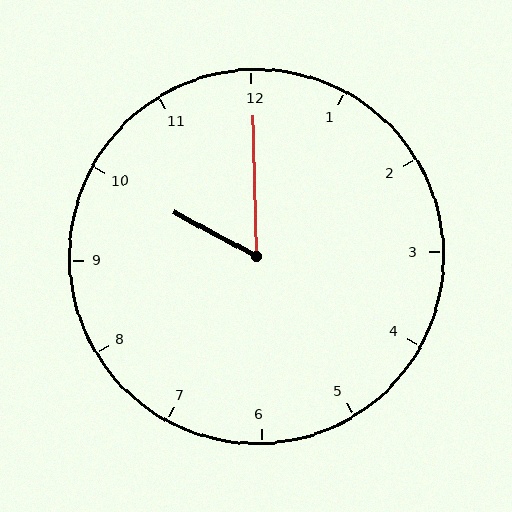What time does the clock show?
10:00.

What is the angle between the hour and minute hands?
Approximately 60 degrees.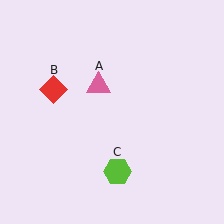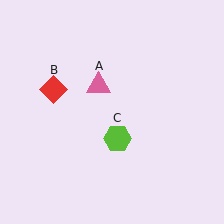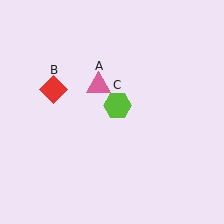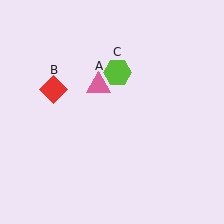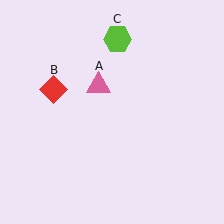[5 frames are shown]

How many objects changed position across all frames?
1 object changed position: lime hexagon (object C).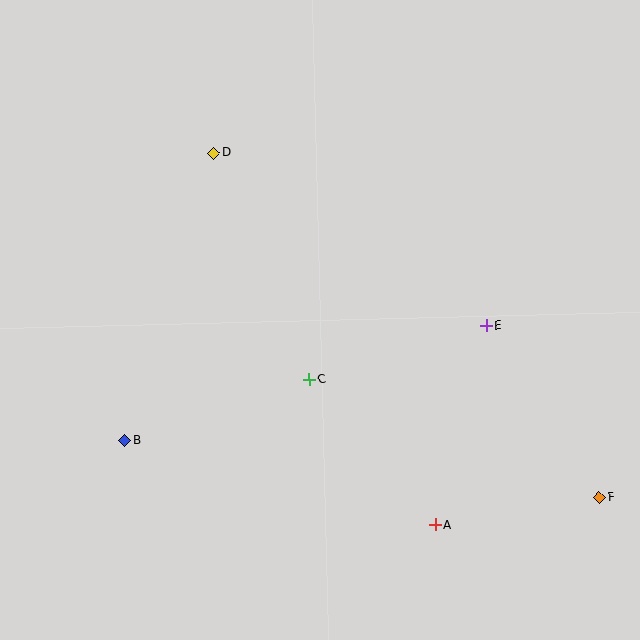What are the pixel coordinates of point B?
Point B is at (125, 440).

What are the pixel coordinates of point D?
Point D is at (213, 153).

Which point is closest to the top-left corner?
Point D is closest to the top-left corner.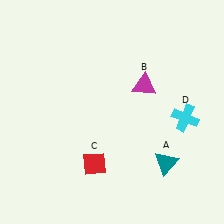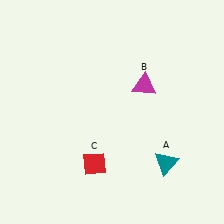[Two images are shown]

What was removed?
The cyan cross (D) was removed in Image 2.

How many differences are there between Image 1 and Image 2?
There is 1 difference between the two images.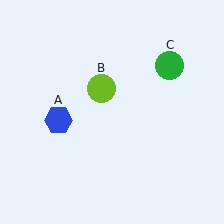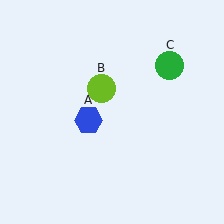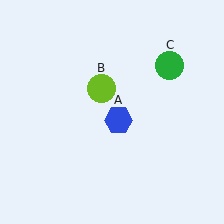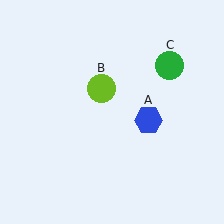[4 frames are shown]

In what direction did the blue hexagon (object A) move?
The blue hexagon (object A) moved right.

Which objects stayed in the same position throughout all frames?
Lime circle (object B) and green circle (object C) remained stationary.